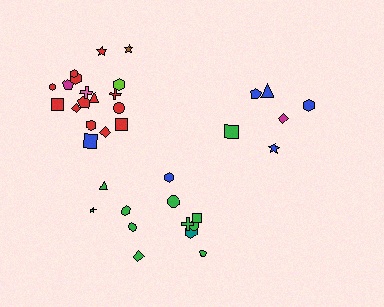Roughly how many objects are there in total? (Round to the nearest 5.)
Roughly 35 objects in total.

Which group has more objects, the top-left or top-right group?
The top-left group.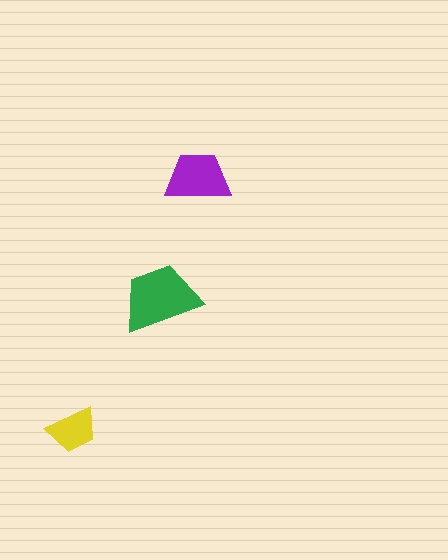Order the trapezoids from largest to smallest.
the green one, the purple one, the yellow one.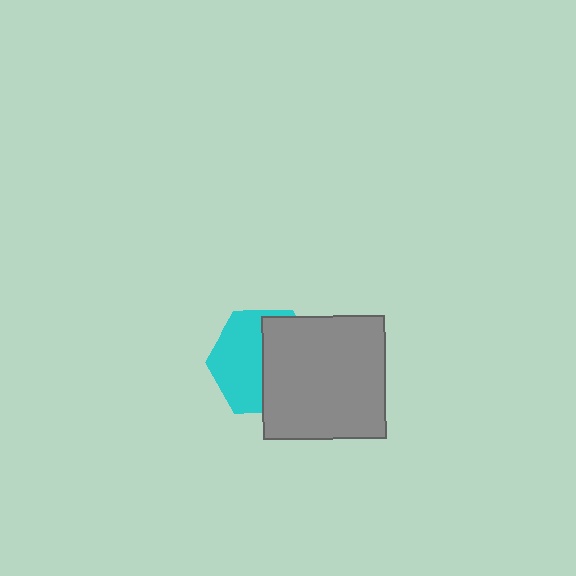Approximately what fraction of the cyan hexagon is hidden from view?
Roughly 50% of the cyan hexagon is hidden behind the gray square.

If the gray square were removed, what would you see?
You would see the complete cyan hexagon.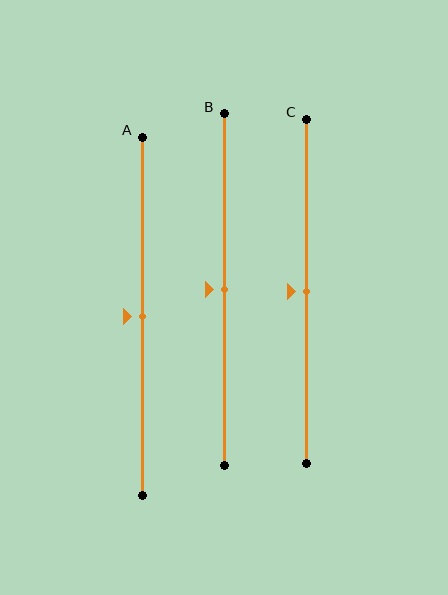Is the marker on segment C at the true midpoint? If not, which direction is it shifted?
Yes, the marker on segment C is at the true midpoint.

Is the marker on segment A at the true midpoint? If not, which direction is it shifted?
Yes, the marker on segment A is at the true midpoint.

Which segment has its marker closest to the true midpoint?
Segment A has its marker closest to the true midpoint.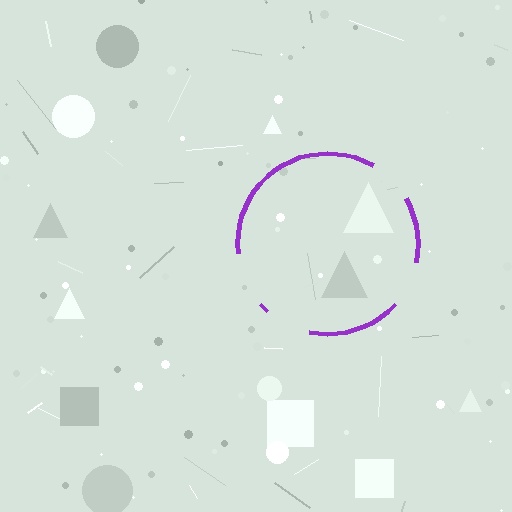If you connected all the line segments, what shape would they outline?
They would outline a circle.